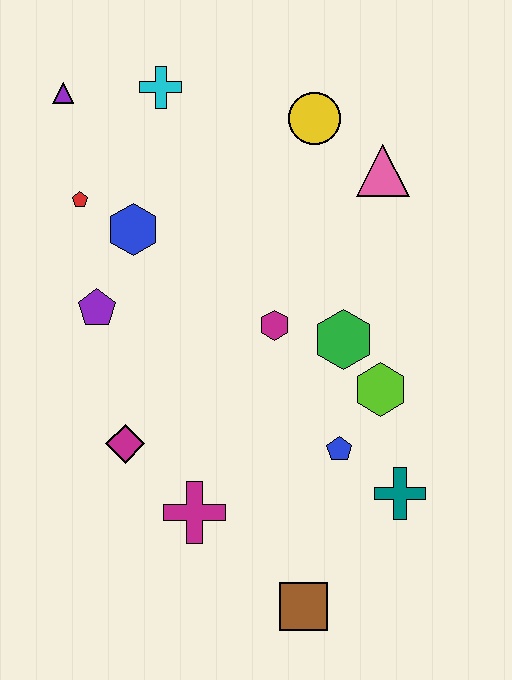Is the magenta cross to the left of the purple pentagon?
No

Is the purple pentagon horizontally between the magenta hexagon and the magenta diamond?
No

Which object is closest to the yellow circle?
The pink triangle is closest to the yellow circle.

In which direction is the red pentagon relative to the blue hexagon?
The red pentagon is to the left of the blue hexagon.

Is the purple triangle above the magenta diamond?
Yes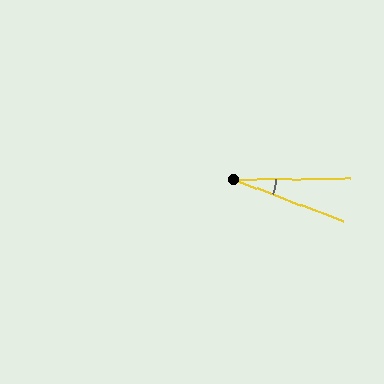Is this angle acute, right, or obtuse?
It is acute.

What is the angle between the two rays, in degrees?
Approximately 21 degrees.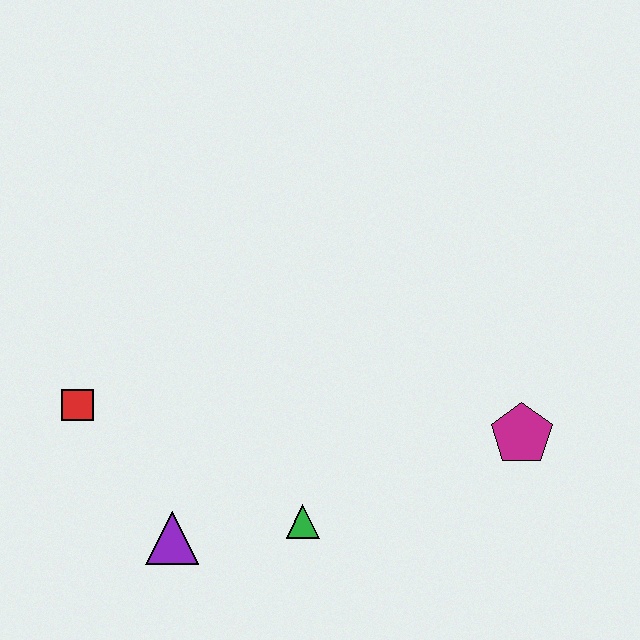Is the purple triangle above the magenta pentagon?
No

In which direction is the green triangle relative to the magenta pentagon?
The green triangle is to the left of the magenta pentagon.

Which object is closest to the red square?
The purple triangle is closest to the red square.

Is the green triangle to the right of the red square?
Yes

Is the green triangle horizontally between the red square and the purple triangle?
No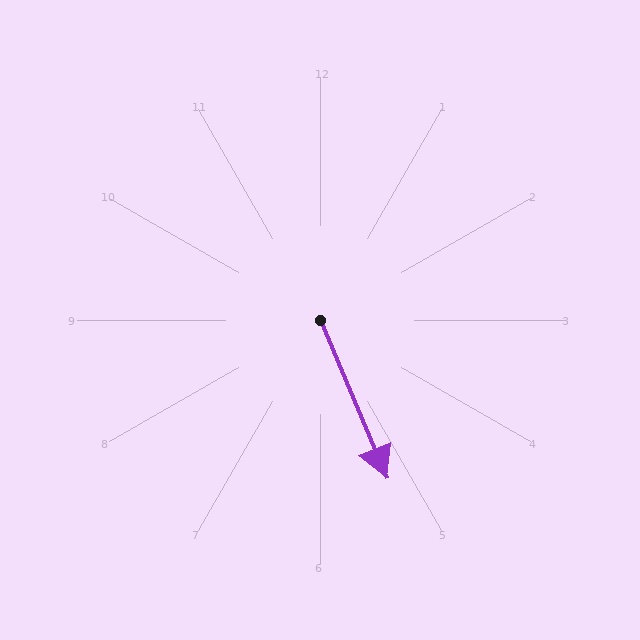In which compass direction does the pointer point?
Southeast.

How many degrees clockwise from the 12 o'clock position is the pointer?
Approximately 157 degrees.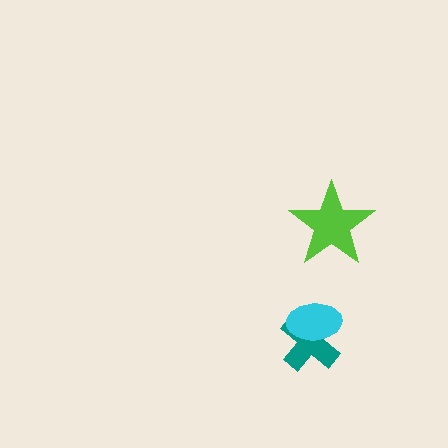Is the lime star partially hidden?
No, no other shape covers it.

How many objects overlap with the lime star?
0 objects overlap with the lime star.